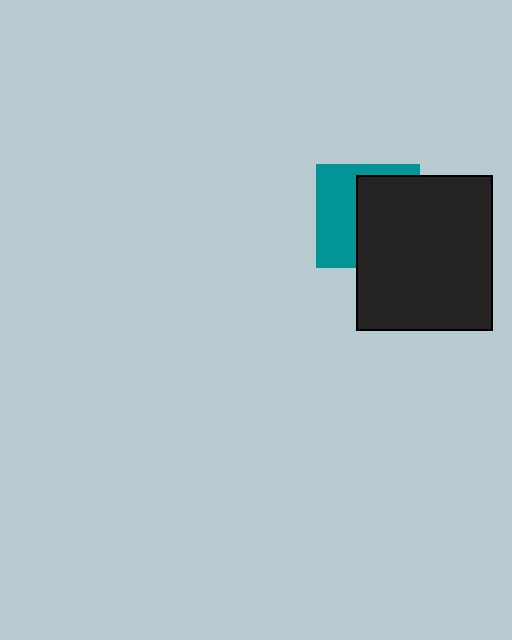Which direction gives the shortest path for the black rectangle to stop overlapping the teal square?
Moving right gives the shortest separation.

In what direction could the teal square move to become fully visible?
The teal square could move left. That would shift it out from behind the black rectangle entirely.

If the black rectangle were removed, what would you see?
You would see the complete teal square.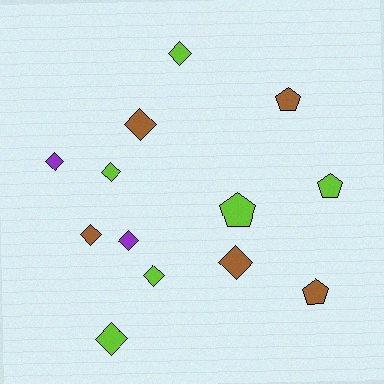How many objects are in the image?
There are 13 objects.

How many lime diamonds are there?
There are 4 lime diamonds.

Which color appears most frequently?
Lime, with 6 objects.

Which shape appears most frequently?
Diamond, with 9 objects.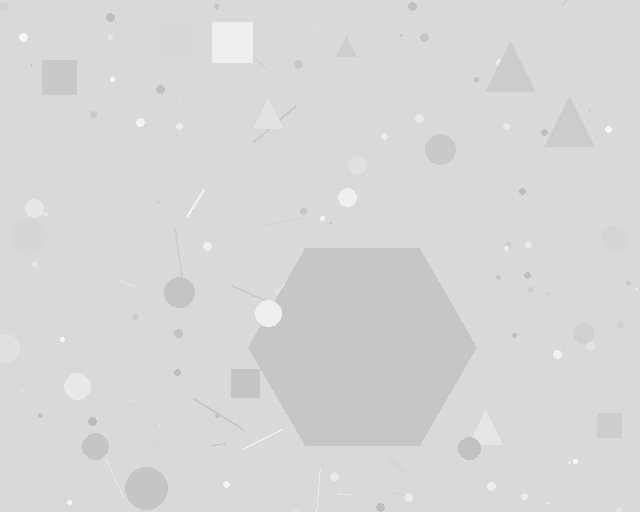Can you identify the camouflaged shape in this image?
The camouflaged shape is a hexagon.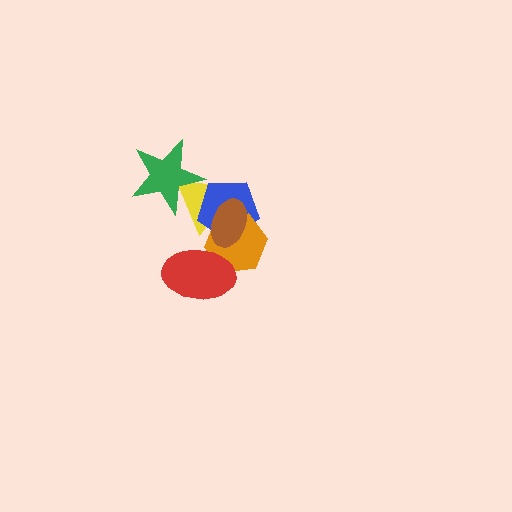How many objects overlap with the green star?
1 object overlaps with the green star.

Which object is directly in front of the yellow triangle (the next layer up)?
The green star is directly in front of the yellow triangle.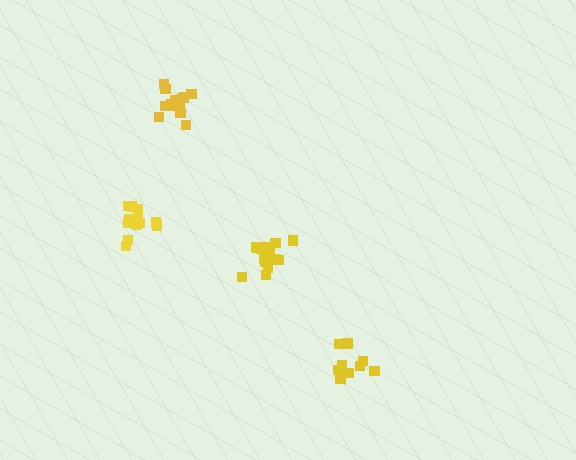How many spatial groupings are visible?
There are 4 spatial groupings.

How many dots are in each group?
Group 1: 14 dots, Group 2: 14 dots, Group 3: 12 dots, Group 4: 9 dots (49 total).